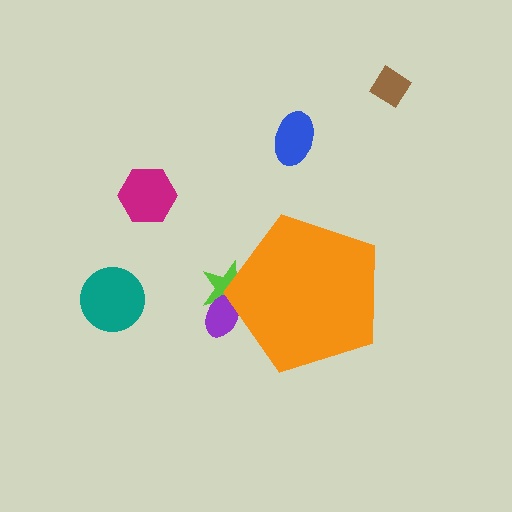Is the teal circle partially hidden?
No, the teal circle is fully visible.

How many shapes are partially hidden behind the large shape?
2 shapes are partially hidden.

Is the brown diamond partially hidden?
No, the brown diamond is fully visible.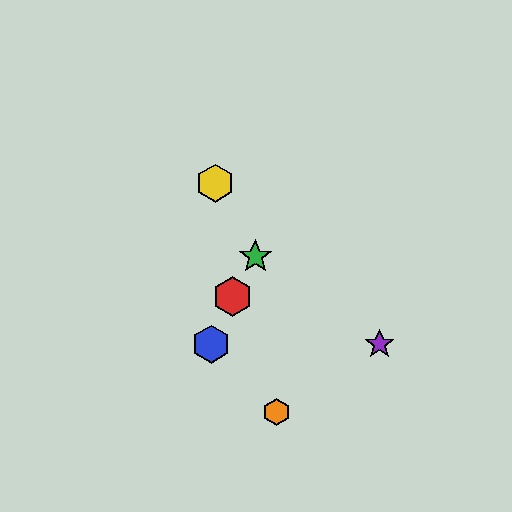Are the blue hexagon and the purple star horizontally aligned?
Yes, both are at y≈344.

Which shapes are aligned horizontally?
The blue hexagon, the purple star are aligned horizontally.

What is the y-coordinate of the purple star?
The purple star is at y≈344.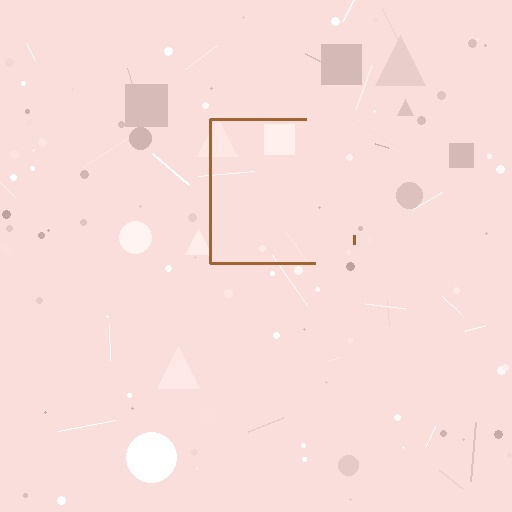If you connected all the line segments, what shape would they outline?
They would outline a square.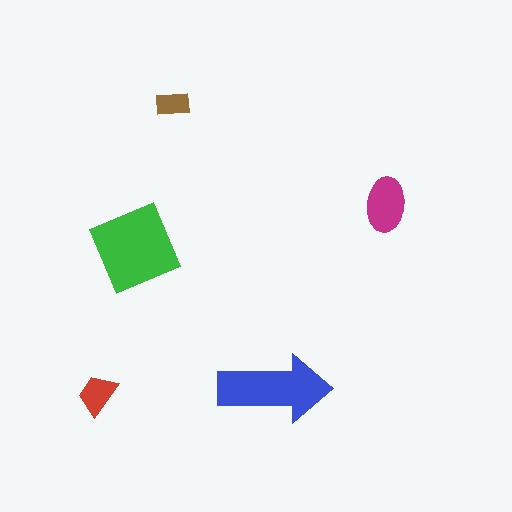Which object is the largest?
The green diamond.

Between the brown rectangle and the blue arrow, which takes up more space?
The blue arrow.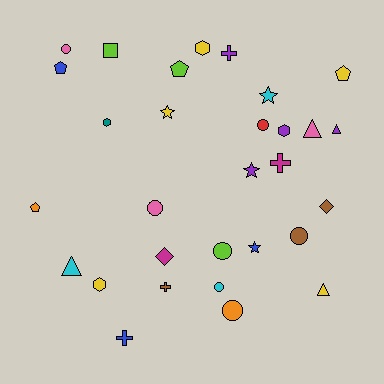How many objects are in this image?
There are 30 objects.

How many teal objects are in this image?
There is 1 teal object.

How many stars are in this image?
There are 4 stars.